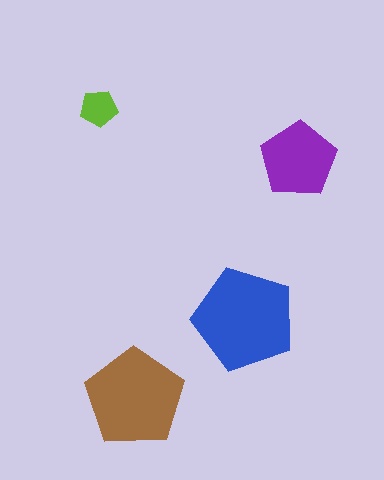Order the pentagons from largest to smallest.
the blue one, the brown one, the purple one, the lime one.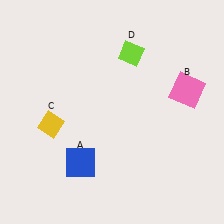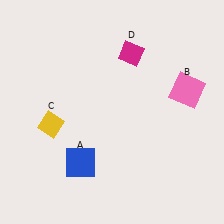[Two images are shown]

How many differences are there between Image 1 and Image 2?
There is 1 difference between the two images.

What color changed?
The diamond (D) changed from lime in Image 1 to magenta in Image 2.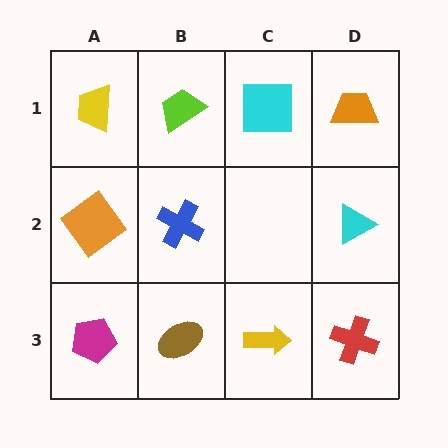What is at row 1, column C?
A cyan square.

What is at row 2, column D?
A cyan triangle.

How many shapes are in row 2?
3 shapes.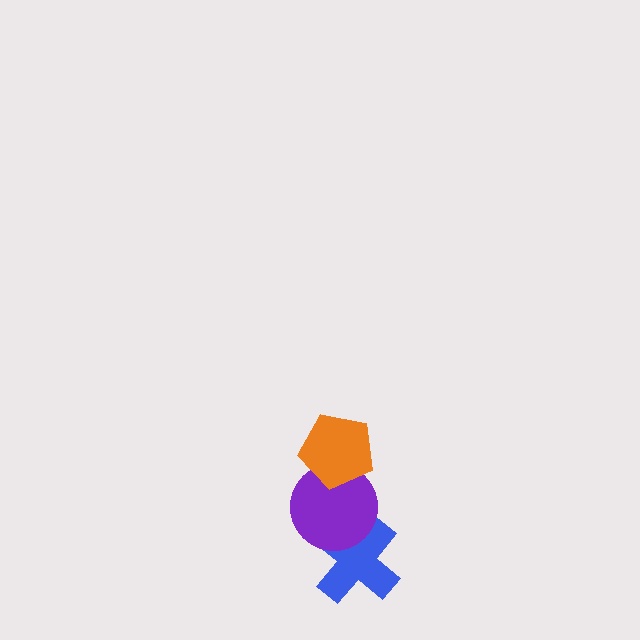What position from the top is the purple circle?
The purple circle is 2nd from the top.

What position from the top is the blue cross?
The blue cross is 3rd from the top.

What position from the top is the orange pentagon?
The orange pentagon is 1st from the top.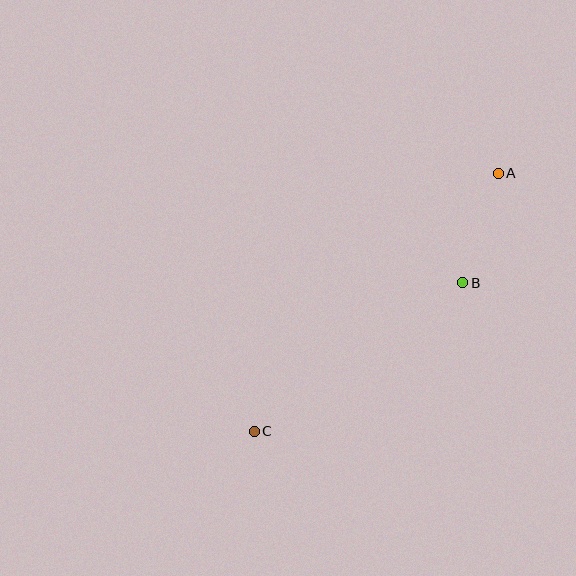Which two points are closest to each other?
Points A and B are closest to each other.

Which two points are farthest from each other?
Points A and C are farthest from each other.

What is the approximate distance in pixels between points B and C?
The distance between B and C is approximately 256 pixels.